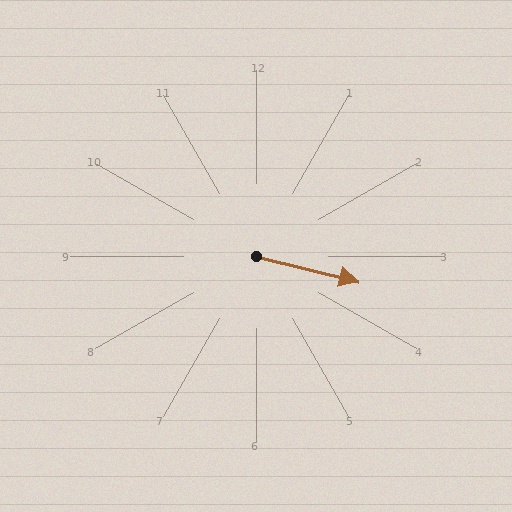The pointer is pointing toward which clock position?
Roughly 3 o'clock.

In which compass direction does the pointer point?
East.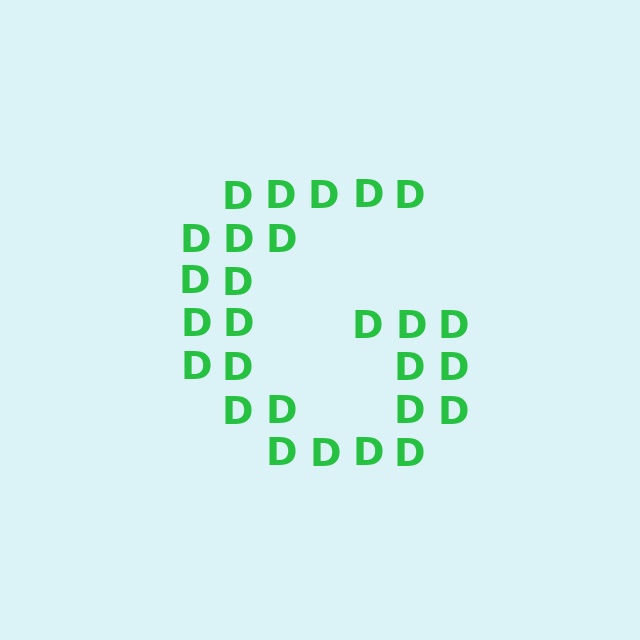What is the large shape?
The large shape is the letter G.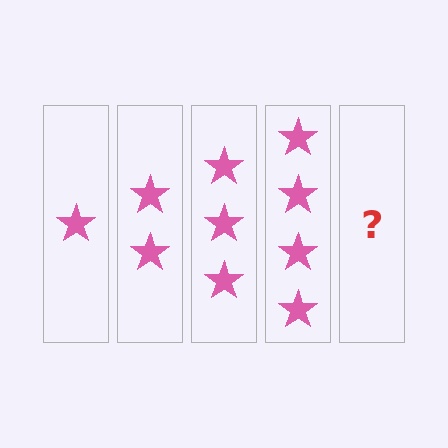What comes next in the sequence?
The next element should be 5 stars.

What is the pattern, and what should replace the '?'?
The pattern is that each step adds one more star. The '?' should be 5 stars.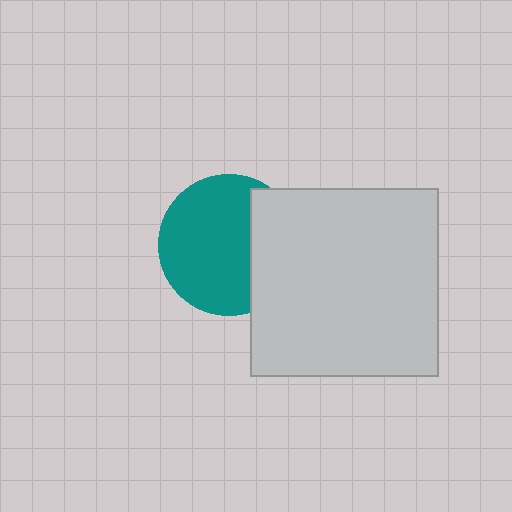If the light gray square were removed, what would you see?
You would see the complete teal circle.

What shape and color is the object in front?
The object in front is a light gray square.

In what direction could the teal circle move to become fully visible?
The teal circle could move left. That would shift it out from behind the light gray square entirely.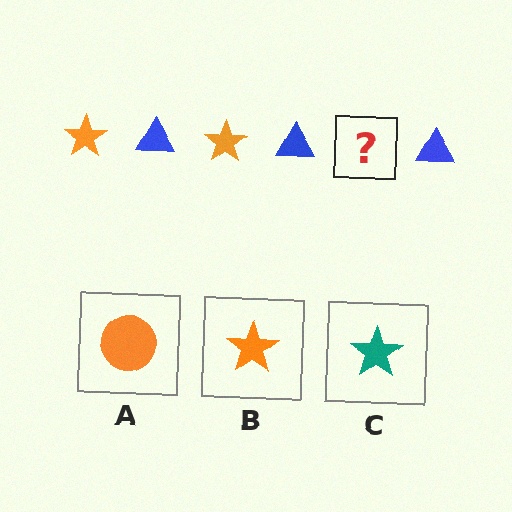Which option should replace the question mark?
Option B.